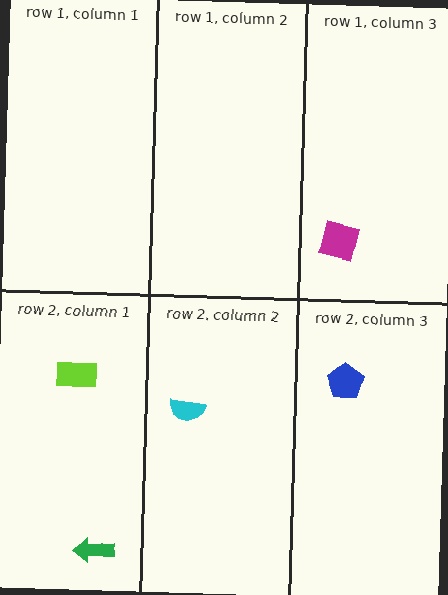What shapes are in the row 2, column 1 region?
The green arrow, the lime rectangle.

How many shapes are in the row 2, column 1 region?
2.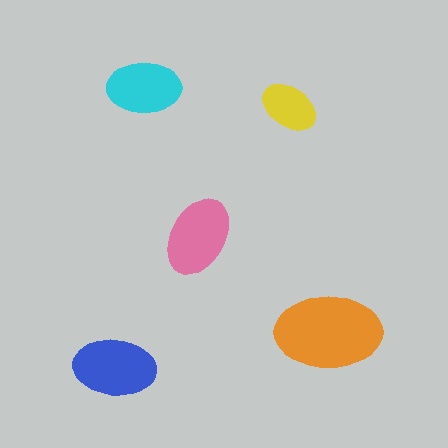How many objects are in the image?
There are 5 objects in the image.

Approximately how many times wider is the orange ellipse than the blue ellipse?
About 1.5 times wider.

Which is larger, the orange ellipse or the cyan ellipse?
The orange one.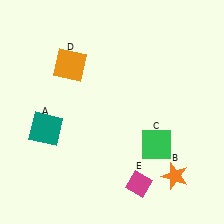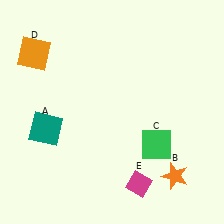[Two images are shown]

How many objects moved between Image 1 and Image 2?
1 object moved between the two images.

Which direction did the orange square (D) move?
The orange square (D) moved left.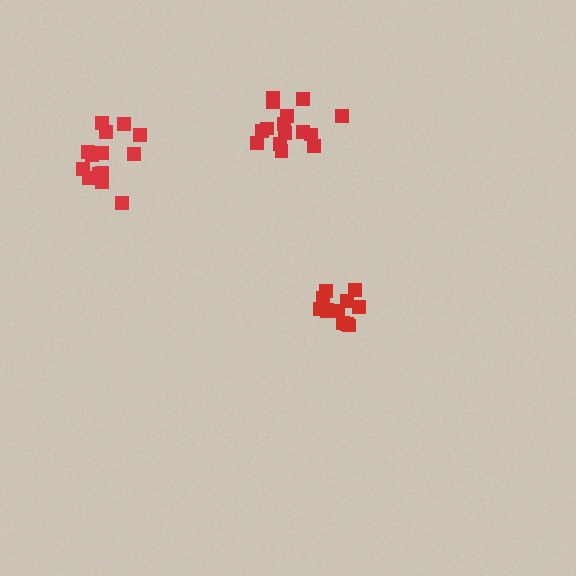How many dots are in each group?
Group 1: 14 dots, Group 2: 15 dots, Group 3: 12 dots (41 total).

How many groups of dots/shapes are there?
There are 3 groups.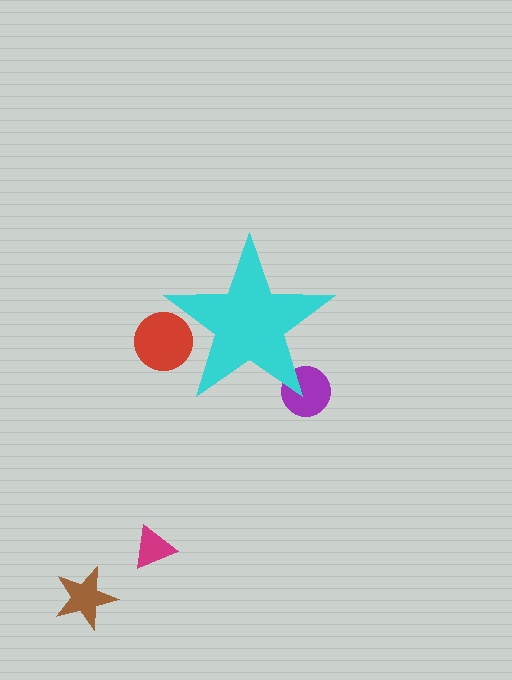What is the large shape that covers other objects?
A cyan star.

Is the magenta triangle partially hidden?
No, the magenta triangle is fully visible.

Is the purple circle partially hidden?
Yes, the purple circle is partially hidden behind the cyan star.